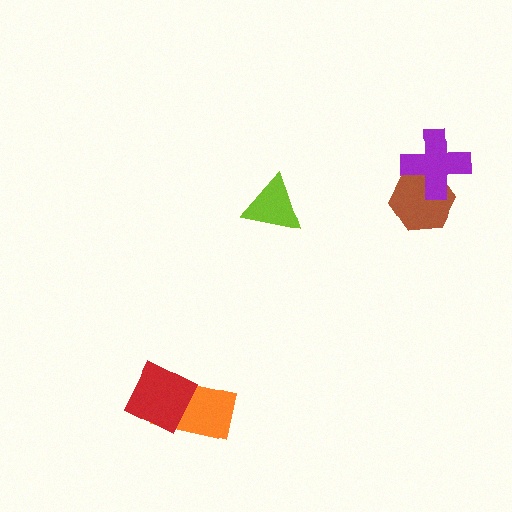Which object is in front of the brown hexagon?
The purple cross is in front of the brown hexagon.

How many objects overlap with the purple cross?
1 object overlaps with the purple cross.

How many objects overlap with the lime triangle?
0 objects overlap with the lime triangle.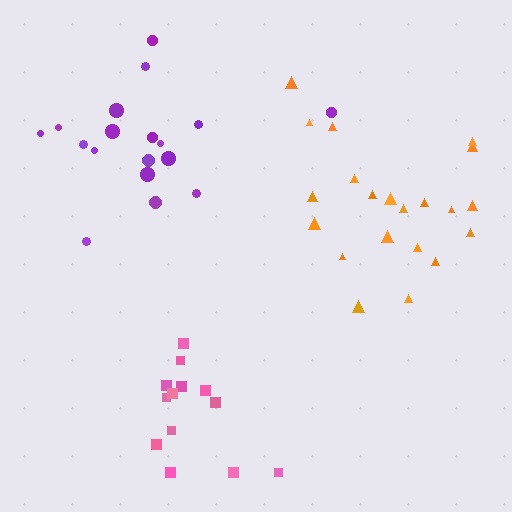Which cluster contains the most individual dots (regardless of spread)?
Orange (21).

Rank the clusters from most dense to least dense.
pink, orange, purple.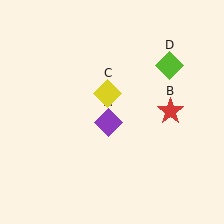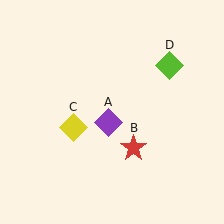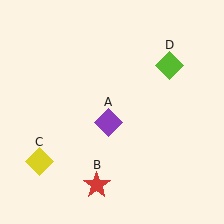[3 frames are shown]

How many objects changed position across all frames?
2 objects changed position: red star (object B), yellow diamond (object C).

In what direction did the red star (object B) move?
The red star (object B) moved down and to the left.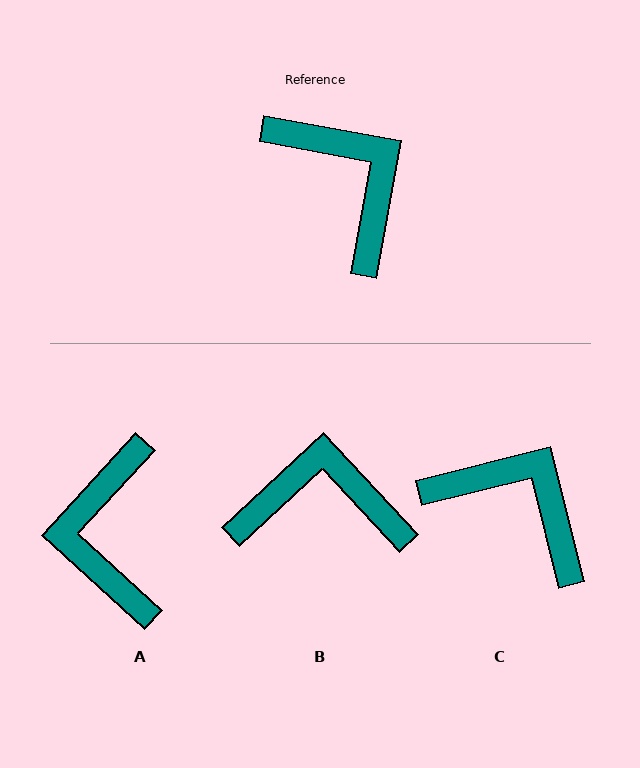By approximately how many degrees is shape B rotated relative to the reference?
Approximately 53 degrees counter-clockwise.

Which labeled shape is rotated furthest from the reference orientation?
A, about 148 degrees away.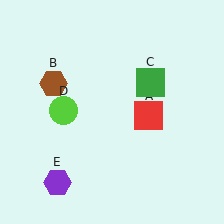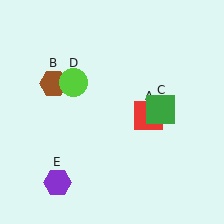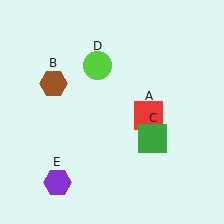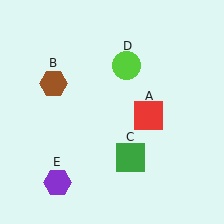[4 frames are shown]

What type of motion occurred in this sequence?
The green square (object C), lime circle (object D) rotated clockwise around the center of the scene.